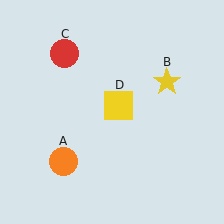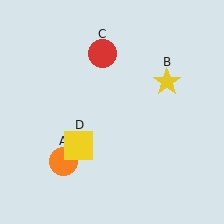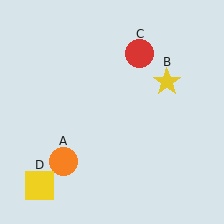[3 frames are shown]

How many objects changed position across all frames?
2 objects changed position: red circle (object C), yellow square (object D).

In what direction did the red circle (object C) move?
The red circle (object C) moved right.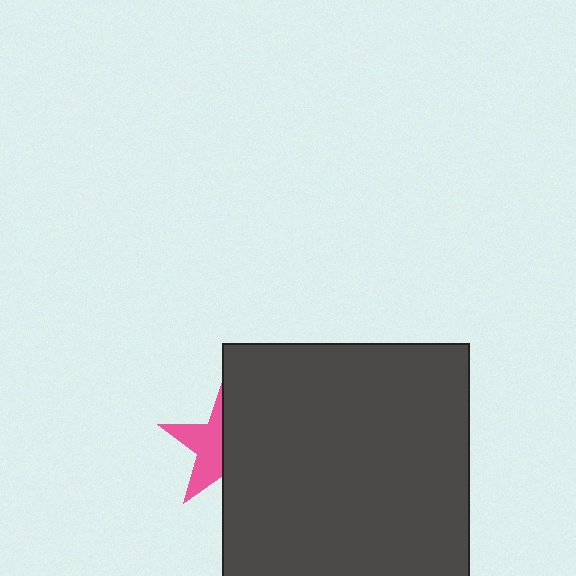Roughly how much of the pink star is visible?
About half of it is visible (roughly 45%).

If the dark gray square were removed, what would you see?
You would see the complete pink star.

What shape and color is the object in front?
The object in front is a dark gray square.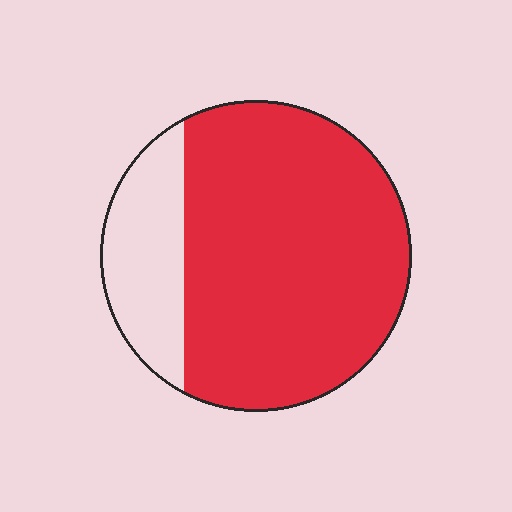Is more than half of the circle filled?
Yes.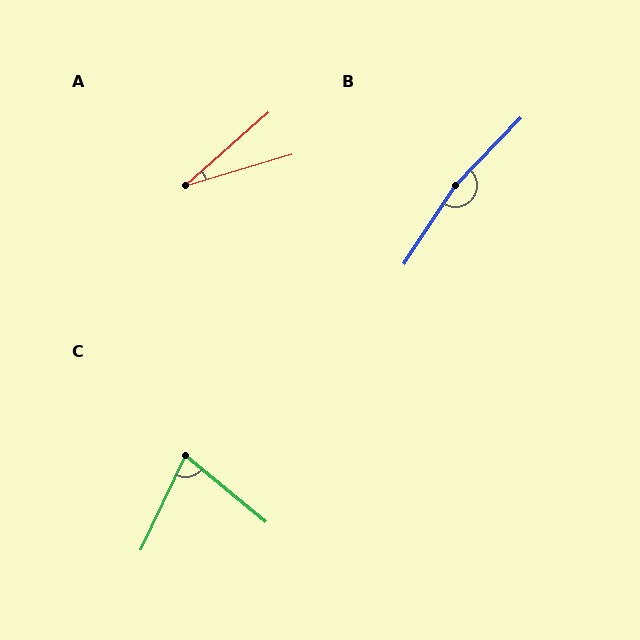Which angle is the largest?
B, at approximately 169 degrees.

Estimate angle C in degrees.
Approximately 75 degrees.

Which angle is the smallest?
A, at approximately 25 degrees.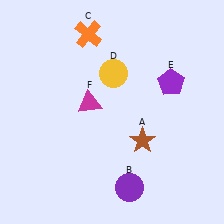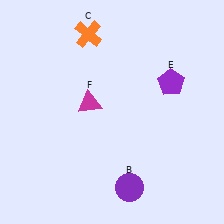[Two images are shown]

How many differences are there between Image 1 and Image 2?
There are 2 differences between the two images.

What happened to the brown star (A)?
The brown star (A) was removed in Image 2. It was in the bottom-right area of Image 1.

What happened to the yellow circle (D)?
The yellow circle (D) was removed in Image 2. It was in the top-right area of Image 1.